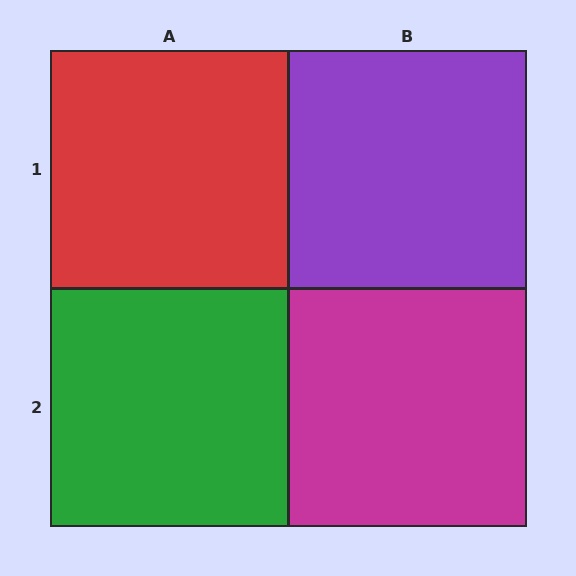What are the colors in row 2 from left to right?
Green, magenta.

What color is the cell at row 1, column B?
Purple.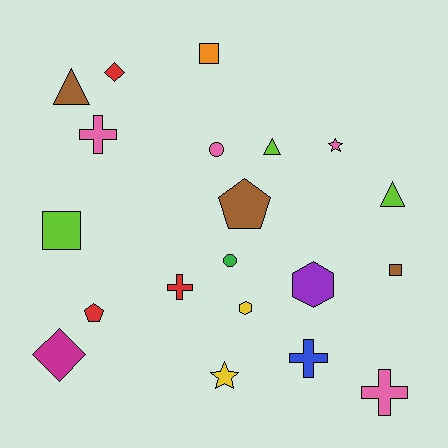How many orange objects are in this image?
There is 1 orange object.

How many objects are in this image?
There are 20 objects.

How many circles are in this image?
There are 2 circles.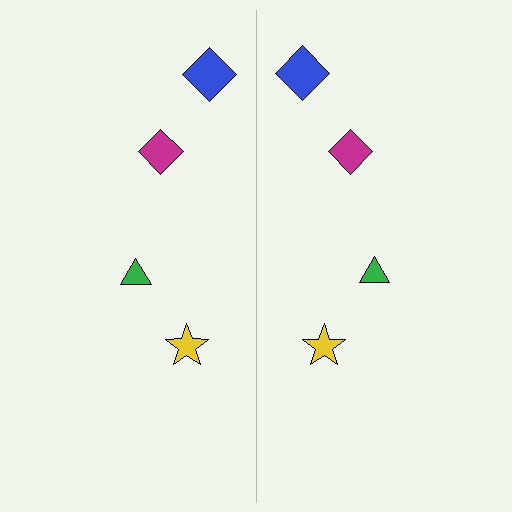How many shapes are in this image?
There are 8 shapes in this image.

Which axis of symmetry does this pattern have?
The pattern has a vertical axis of symmetry running through the center of the image.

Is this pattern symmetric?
Yes, this pattern has bilateral (reflection) symmetry.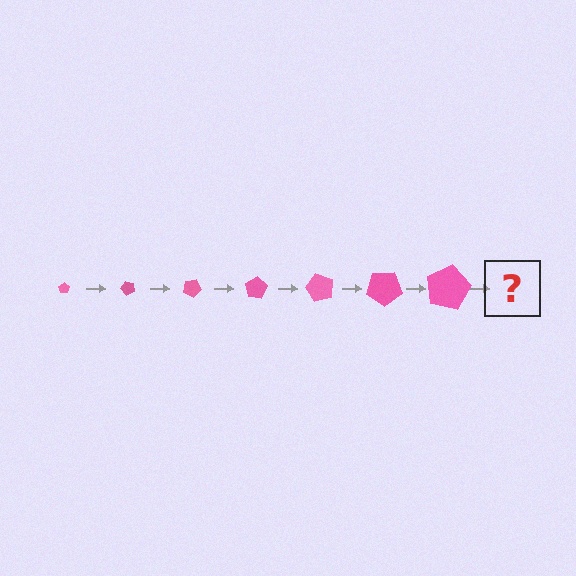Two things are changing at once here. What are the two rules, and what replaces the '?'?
The two rules are that the pentagon grows larger each step and it rotates 50 degrees each step. The '?' should be a pentagon, larger than the previous one and rotated 350 degrees from the start.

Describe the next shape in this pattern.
It should be a pentagon, larger than the previous one and rotated 350 degrees from the start.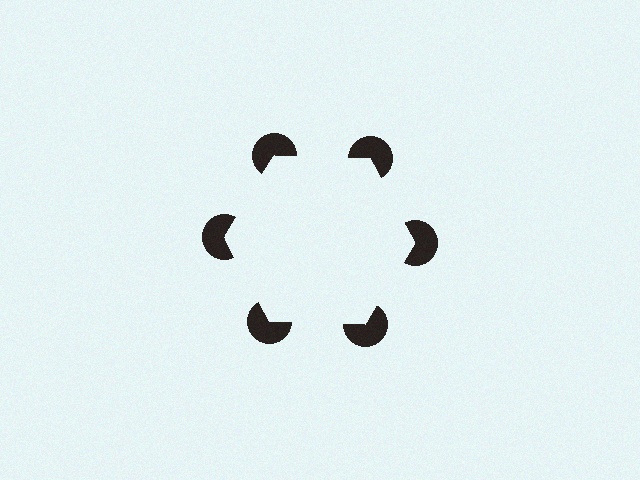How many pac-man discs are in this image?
There are 6 — one at each vertex of the illusory hexagon.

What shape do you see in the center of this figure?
An illusory hexagon — its edges are inferred from the aligned wedge cuts in the pac-man discs, not physically drawn.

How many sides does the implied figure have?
6 sides.